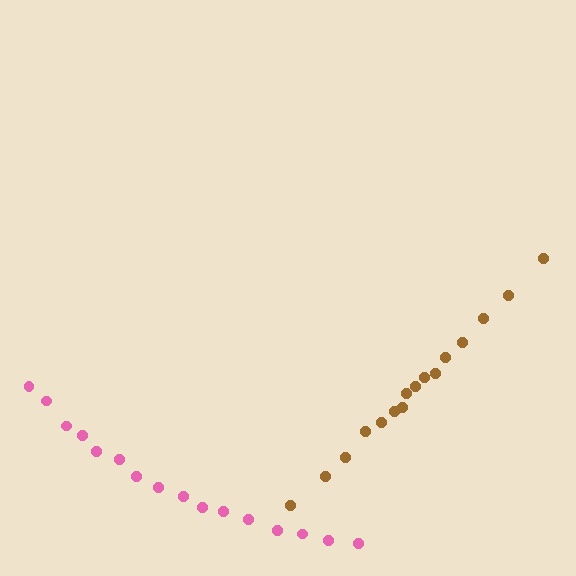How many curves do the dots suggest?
There are 2 distinct paths.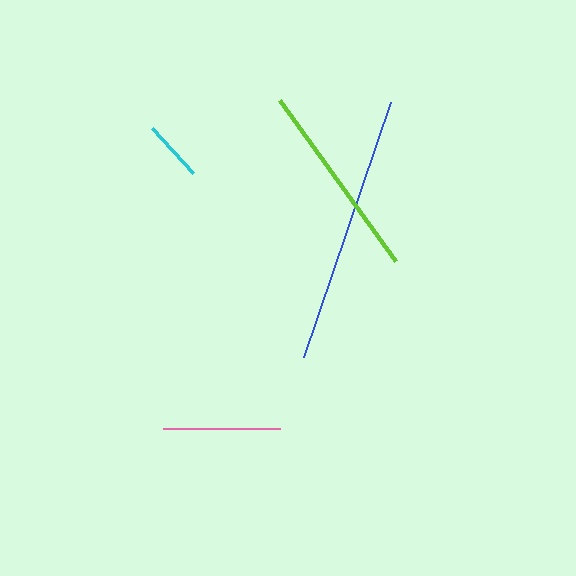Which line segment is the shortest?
The cyan line is the shortest at approximately 61 pixels.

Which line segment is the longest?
The blue line is the longest at approximately 270 pixels.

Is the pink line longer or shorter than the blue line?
The blue line is longer than the pink line.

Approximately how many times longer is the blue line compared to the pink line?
The blue line is approximately 2.3 times the length of the pink line.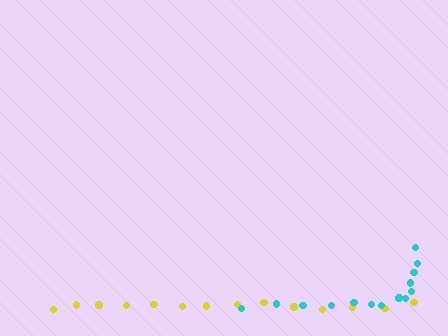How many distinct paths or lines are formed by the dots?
There are 2 distinct paths.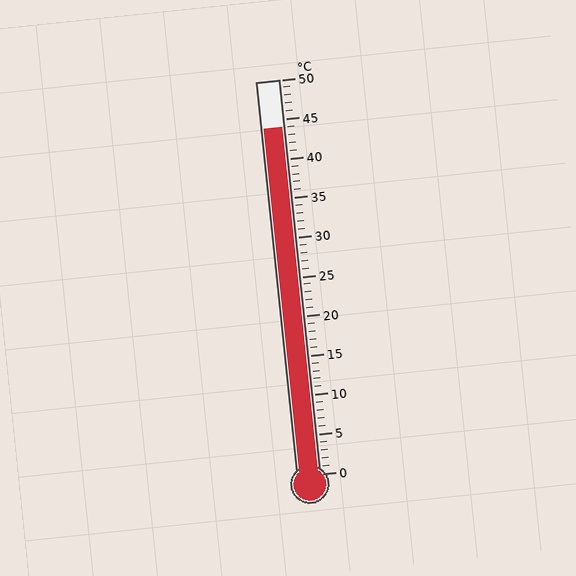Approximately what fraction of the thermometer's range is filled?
The thermometer is filled to approximately 90% of its range.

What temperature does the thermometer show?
The thermometer shows approximately 44°C.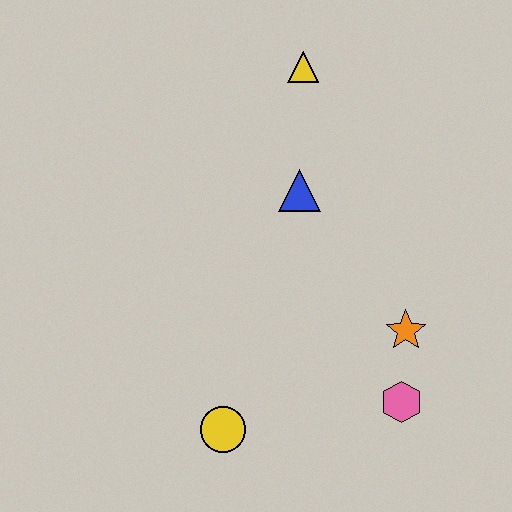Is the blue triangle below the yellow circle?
No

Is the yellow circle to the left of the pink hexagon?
Yes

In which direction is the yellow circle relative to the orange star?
The yellow circle is to the left of the orange star.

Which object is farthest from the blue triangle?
The yellow circle is farthest from the blue triangle.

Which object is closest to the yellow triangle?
The blue triangle is closest to the yellow triangle.